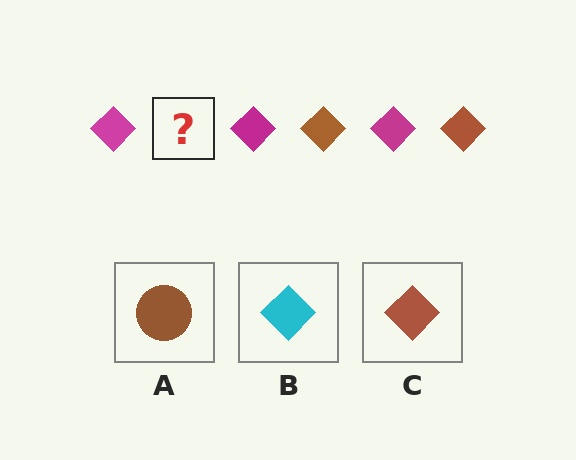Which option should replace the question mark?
Option C.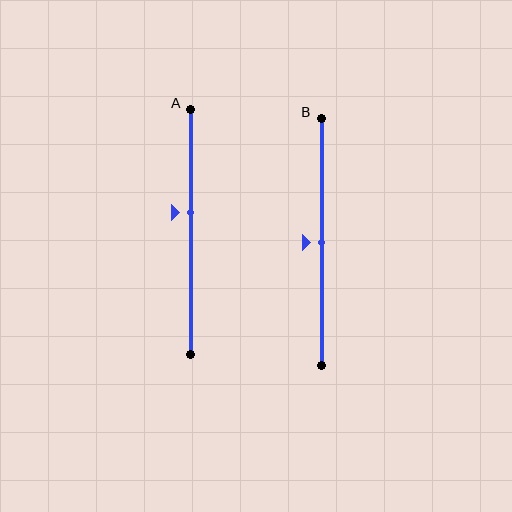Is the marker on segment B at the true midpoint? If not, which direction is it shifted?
Yes, the marker on segment B is at the true midpoint.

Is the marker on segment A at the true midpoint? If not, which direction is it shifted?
No, the marker on segment A is shifted upward by about 8% of the segment length.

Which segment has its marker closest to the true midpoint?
Segment B has its marker closest to the true midpoint.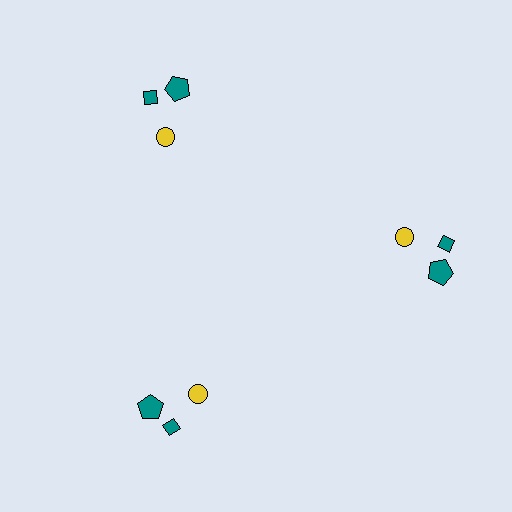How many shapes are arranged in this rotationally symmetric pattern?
There are 9 shapes, arranged in 3 groups of 3.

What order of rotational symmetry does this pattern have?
This pattern has 3-fold rotational symmetry.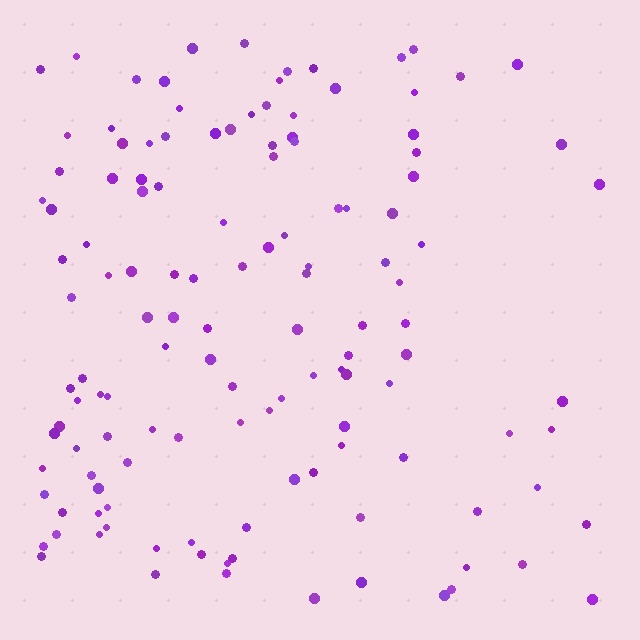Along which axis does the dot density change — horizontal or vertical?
Horizontal.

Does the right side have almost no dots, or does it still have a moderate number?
Still a moderate number, just noticeably fewer than the left.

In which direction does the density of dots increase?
From right to left, with the left side densest.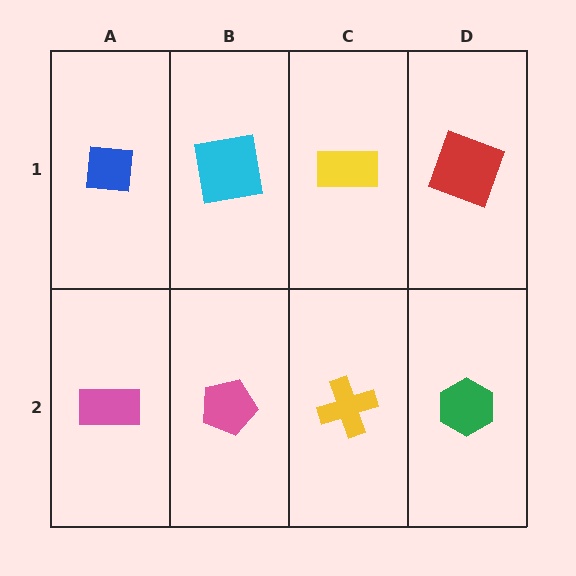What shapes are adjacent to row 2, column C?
A yellow rectangle (row 1, column C), a pink pentagon (row 2, column B), a green hexagon (row 2, column D).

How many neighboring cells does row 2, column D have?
2.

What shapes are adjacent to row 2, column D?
A red square (row 1, column D), a yellow cross (row 2, column C).